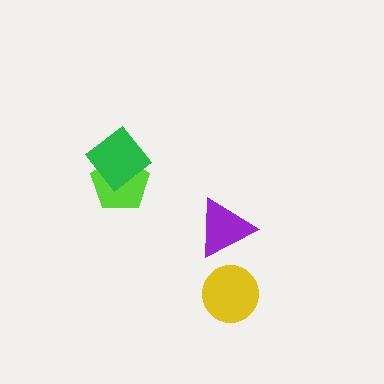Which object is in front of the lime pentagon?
The green diamond is in front of the lime pentagon.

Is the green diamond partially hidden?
No, no other shape covers it.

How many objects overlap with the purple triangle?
0 objects overlap with the purple triangle.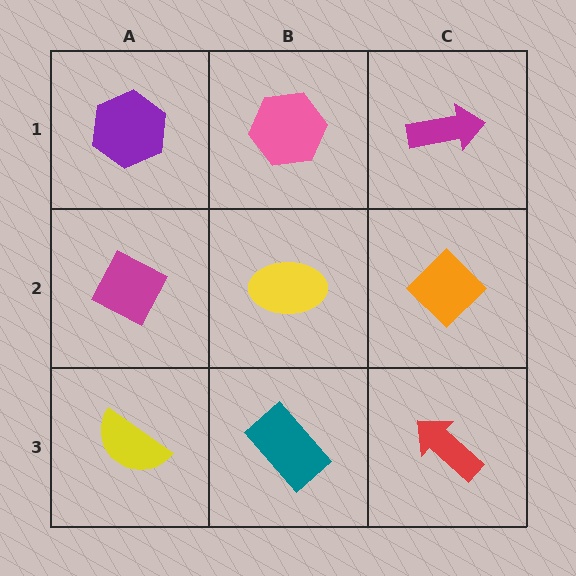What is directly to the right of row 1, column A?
A pink hexagon.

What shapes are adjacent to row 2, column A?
A purple hexagon (row 1, column A), a yellow semicircle (row 3, column A), a yellow ellipse (row 2, column B).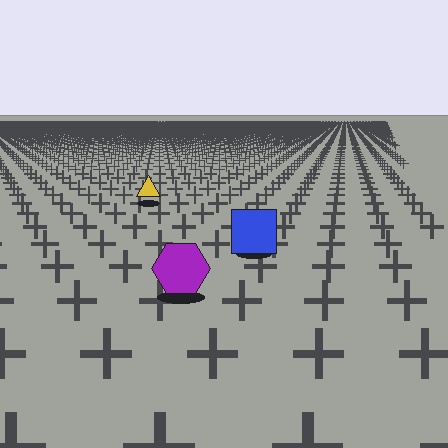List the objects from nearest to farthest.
From nearest to farthest: the purple hexagon, the blue square, the yellow triangle.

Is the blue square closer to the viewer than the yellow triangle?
Yes. The blue square is closer — you can tell from the texture gradient: the ground texture is coarser near it.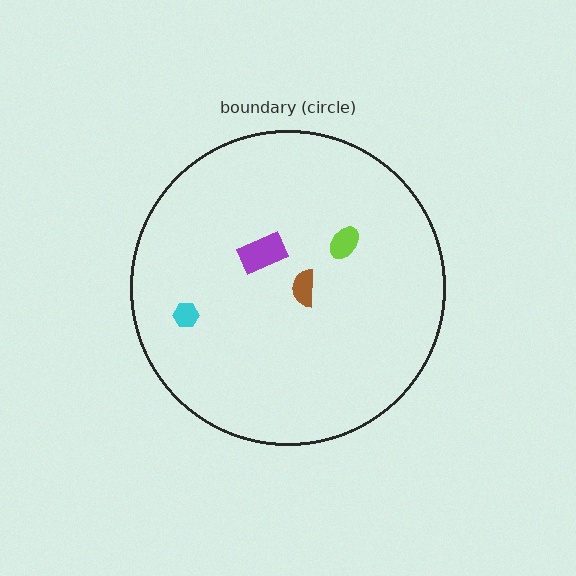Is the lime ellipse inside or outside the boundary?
Inside.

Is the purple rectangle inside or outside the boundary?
Inside.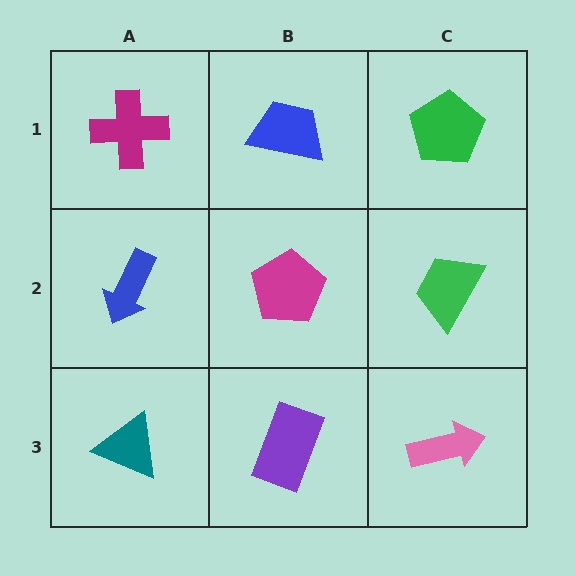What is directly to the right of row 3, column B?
A pink arrow.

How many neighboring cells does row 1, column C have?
2.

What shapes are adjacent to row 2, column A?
A magenta cross (row 1, column A), a teal triangle (row 3, column A), a magenta pentagon (row 2, column B).